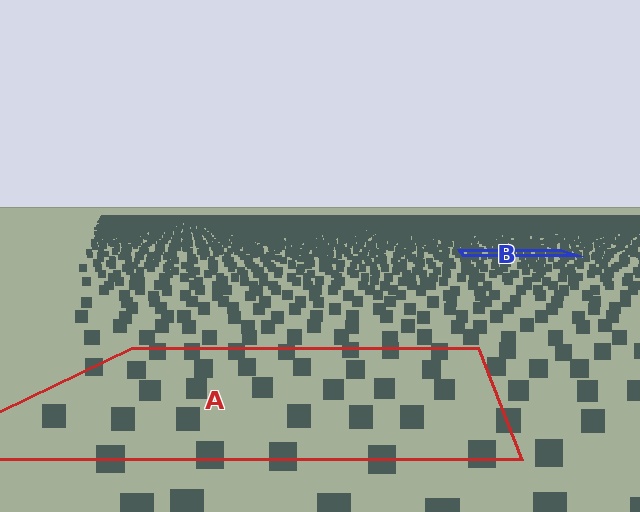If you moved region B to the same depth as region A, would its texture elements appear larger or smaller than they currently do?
They would appear larger. At a closer depth, the same texture elements are projected at a bigger on-screen size.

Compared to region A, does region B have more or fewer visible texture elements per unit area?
Region B has more texture elements per unit area — they are packed more densely because it is farther away.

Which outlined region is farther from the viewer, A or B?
Region B is farther from the viewer — the texture elements inside it appear smaller and more densely packed.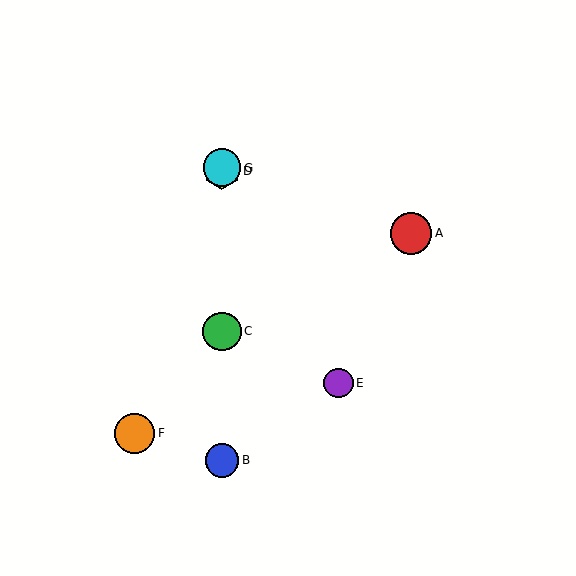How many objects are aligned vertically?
4 objects (B, C, D, G) are aligned vertically.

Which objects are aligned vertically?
Objects B, C, D, G are aligned vertically.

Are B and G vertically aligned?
Yes, both are at x≈222.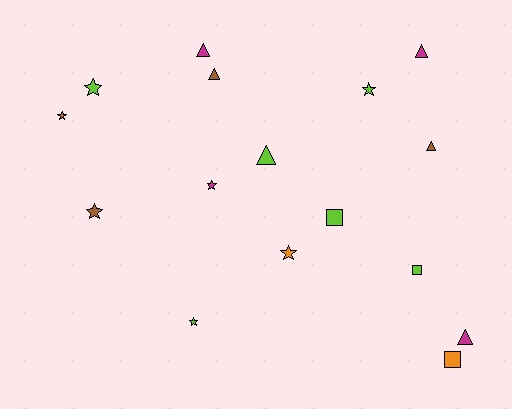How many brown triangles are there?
There are 2 brown triangles.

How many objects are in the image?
There are 16 objects.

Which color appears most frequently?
Lime, with 6 objects.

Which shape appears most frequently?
Star, with 7 objects.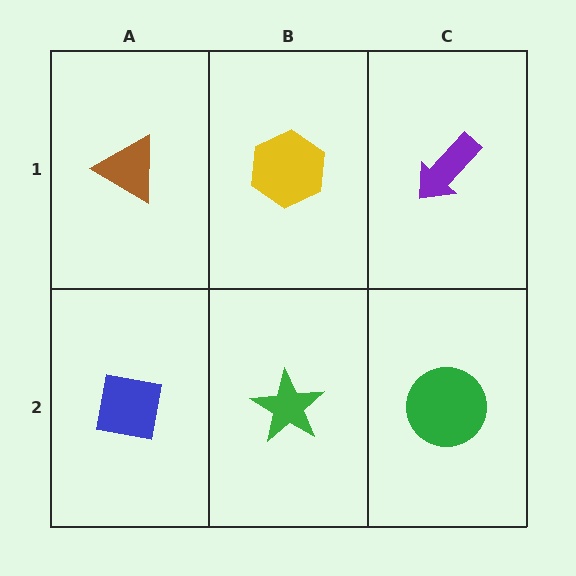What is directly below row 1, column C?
A green circle.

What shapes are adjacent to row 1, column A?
A blue square (row 2, column A), a yellow hexagon (row 1, column B).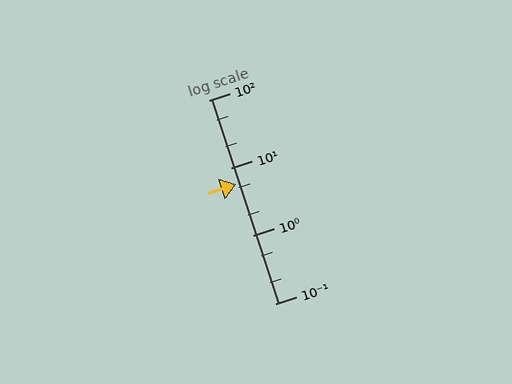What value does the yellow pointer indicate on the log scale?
The pointer indicates approximately 5.7.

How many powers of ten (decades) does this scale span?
The scale spans 3 decades, from 0.1 to 100.